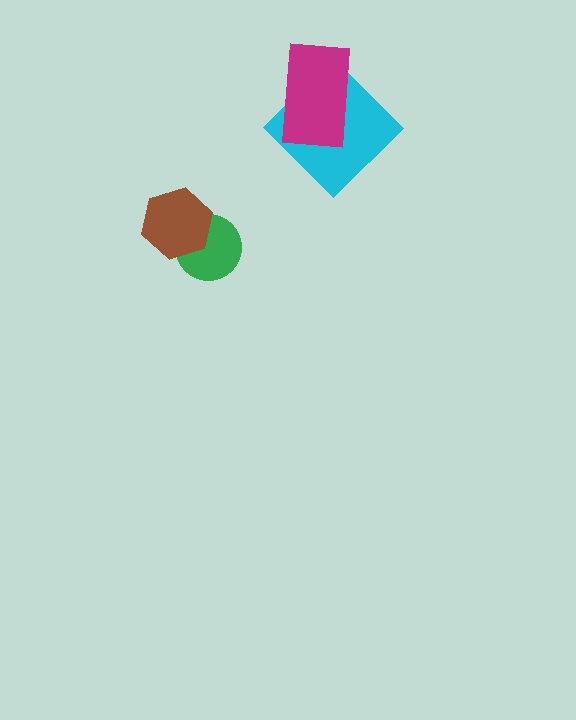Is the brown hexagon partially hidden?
No, no other shape covers it.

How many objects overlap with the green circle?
1 object overlaps with the green circle.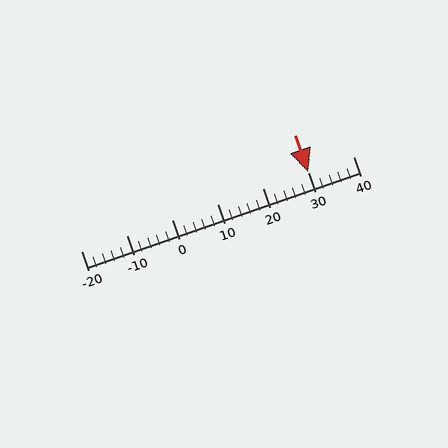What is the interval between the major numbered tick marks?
The major tick marks are spaced 10 units apart.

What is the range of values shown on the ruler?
The ruler shows values from -20 to 40.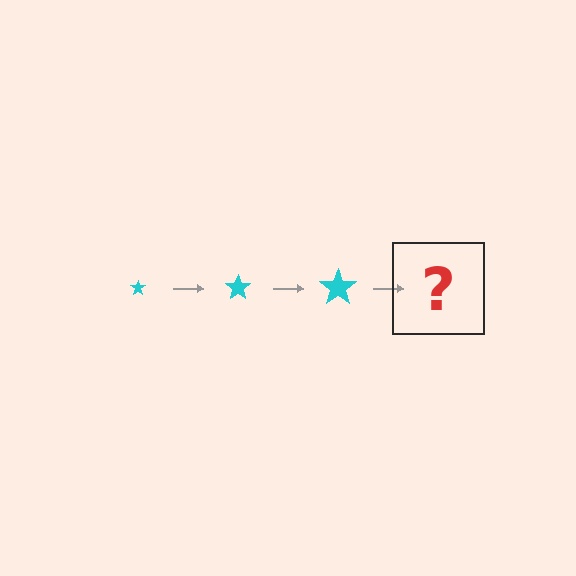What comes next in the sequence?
The next element should be a cyan star, larger than the previous one.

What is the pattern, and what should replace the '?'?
The pattern is that the star gets progressively larger each step. The '?' should be a cyan star, larger than the previous one.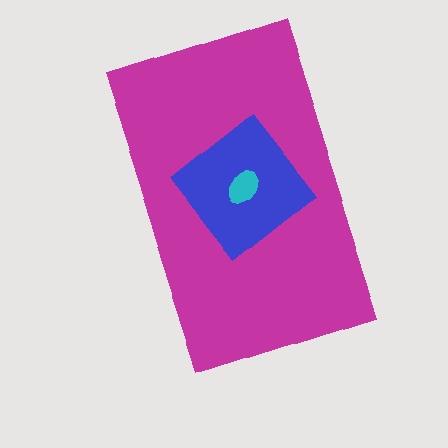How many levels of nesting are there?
3.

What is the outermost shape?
The magenta rectangle.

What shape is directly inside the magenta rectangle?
The blue diamond.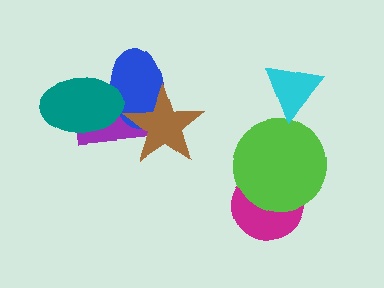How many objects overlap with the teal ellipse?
2 objects overlap with the teal ellipse.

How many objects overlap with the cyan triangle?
0 objects overlap with the cyan triangle.